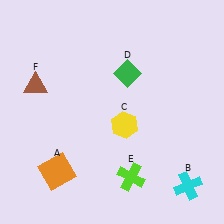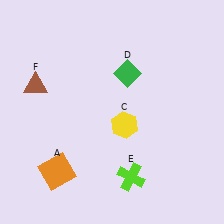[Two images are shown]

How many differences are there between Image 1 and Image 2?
There is 1 difference between the two images.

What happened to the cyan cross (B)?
The cyan cross (B) was removed in Image 2. It was in the bottom-right area of Image 1.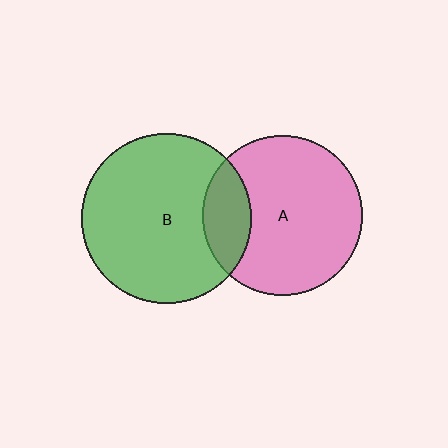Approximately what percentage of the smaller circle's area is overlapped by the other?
Approximately 20%.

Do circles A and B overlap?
Yes.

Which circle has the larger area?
Circle B (green).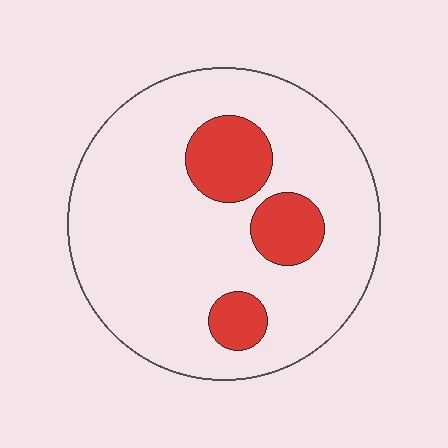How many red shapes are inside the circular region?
3.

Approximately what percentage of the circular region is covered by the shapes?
Approximately 15%.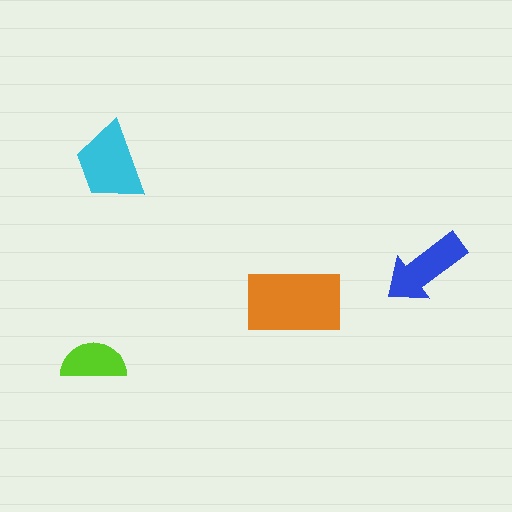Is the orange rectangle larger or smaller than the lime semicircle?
Larger.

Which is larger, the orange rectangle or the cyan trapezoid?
The orange rectangle.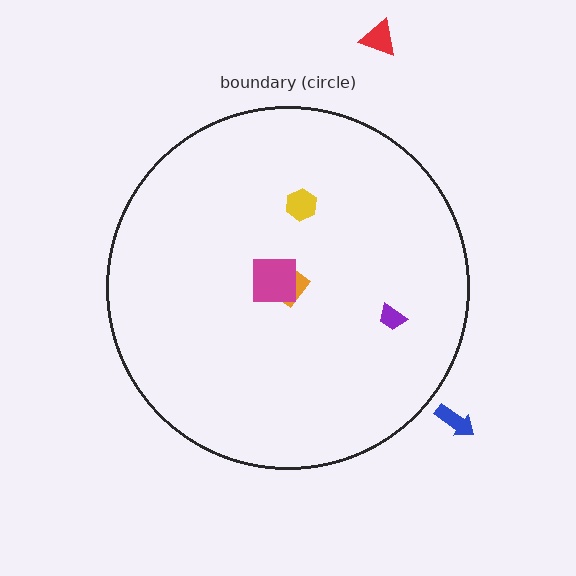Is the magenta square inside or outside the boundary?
Inside.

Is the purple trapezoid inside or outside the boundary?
Inside.